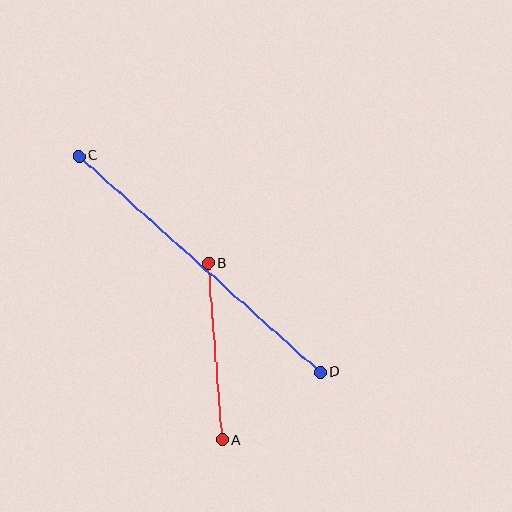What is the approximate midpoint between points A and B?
The midpoint is at approximately (215, 352) pixels.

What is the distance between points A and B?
The distance is approximately 177 pixels.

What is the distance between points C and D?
The distance is approximately 324 pixels.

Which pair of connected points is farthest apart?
Points C and D are farthest apart.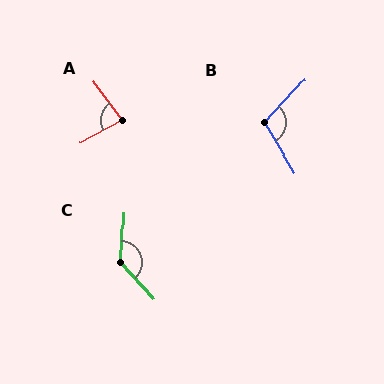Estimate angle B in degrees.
Approximately 106 degrees.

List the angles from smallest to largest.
A (82°), B (106°), C (134°).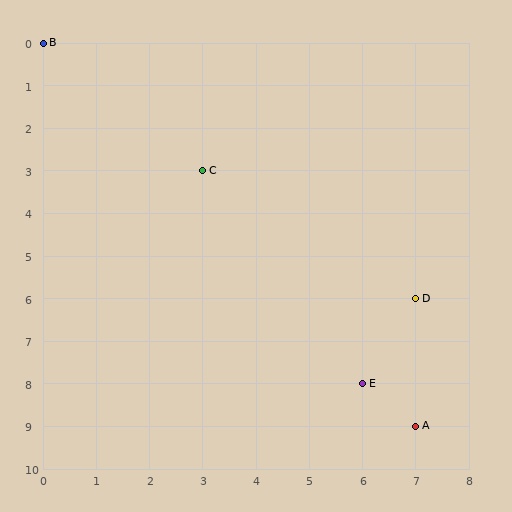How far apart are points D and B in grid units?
Points D and B are 7 columns and 6 rows apart (about 9.2 grid units diagonally).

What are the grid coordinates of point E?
Point E is at grid coordinates (6, 8).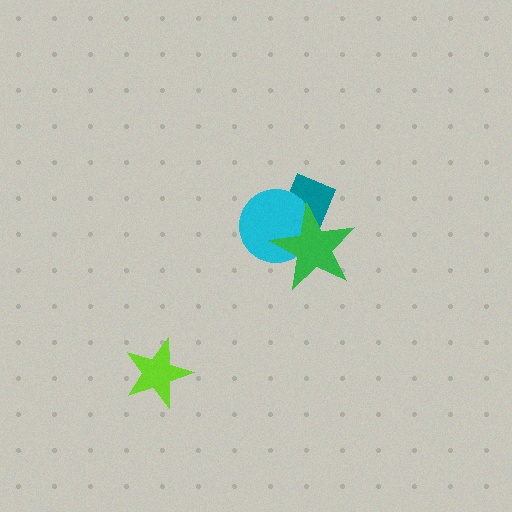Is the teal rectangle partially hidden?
Yes, it is partially covered by another shape.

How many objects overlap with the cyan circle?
2 objects overlap with the cyan circle.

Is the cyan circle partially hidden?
Yes, it is partially covered by another shape.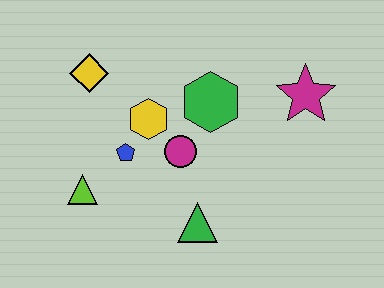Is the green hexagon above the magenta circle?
Yes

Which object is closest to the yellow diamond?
The yellow hexagon is closest to the yellow diamond.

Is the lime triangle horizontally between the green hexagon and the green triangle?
No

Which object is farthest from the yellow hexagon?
The magenta star is farthest from the yellow hexagon.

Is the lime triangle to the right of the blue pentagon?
No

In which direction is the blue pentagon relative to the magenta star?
The blue pentagon is to the left of the magenta star.